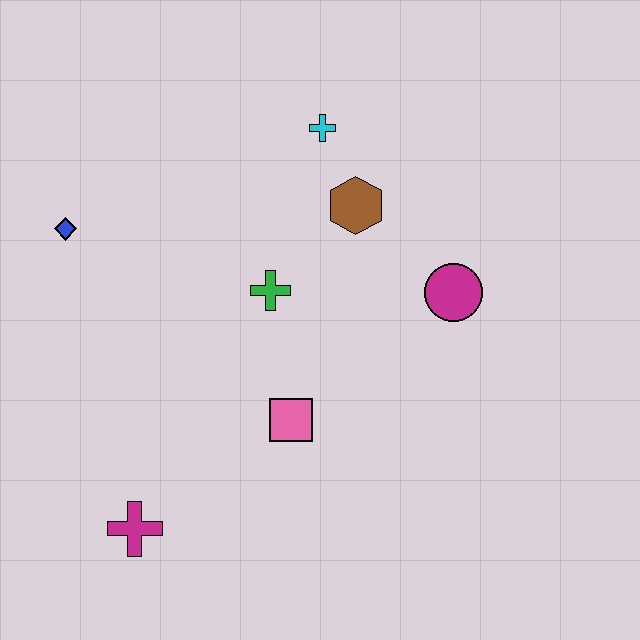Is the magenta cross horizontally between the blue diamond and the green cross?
Yes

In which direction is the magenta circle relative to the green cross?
The magenta circle is to the right of the green cross.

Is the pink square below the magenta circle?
Yes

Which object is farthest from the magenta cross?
The cyan cross is farthest from the magenta cross.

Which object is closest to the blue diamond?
The green cross is closest to the blue diamond.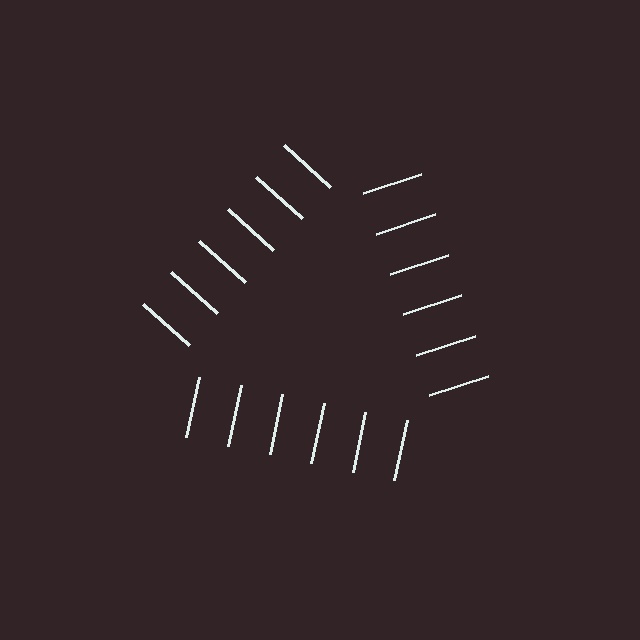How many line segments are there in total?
18 — 6 along each of the 3 edges.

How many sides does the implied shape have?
3 sides — the line-ends trace a triangle.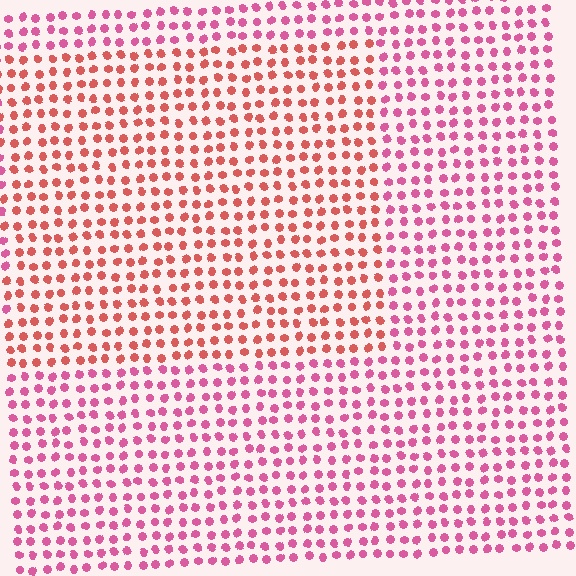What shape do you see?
I see a rectangle.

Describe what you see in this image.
The image is filled with small pink elements in a uniform arrangement. A rectangle-shaped region is visible where the elements are tinted to a slightly different hue, forming a subtle color boundary.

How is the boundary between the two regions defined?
The boundary is defined purely by a slight shift in hue (about 33 degrees). Spacing, size, and orientation are identical on both sides.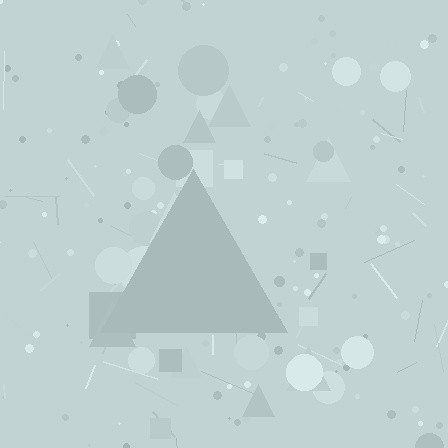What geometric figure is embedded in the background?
A triangle is embedded in the background.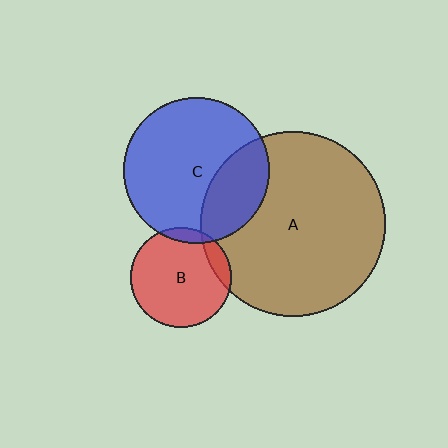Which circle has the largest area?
Circle A (brown).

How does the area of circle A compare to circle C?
Approximately 1.6 times.